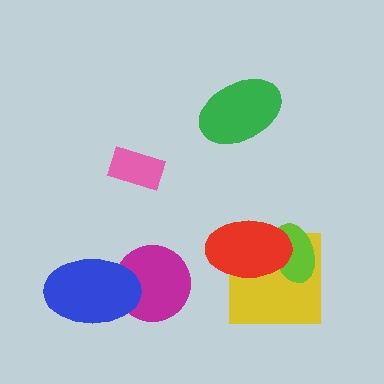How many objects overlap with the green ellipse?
0 objects overlap with the green ellipse.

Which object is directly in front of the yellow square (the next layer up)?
The lime ellipse is directly in front of the yellow square.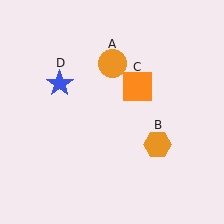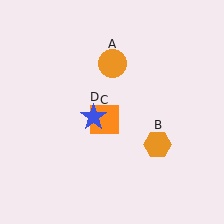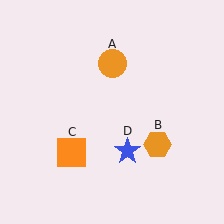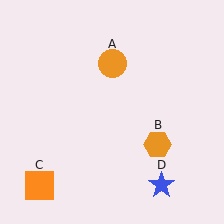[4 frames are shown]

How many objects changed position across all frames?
2 objects changed position: orange square (object C), blue star (object D).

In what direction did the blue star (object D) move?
The blue star (object D) moved down and to the right.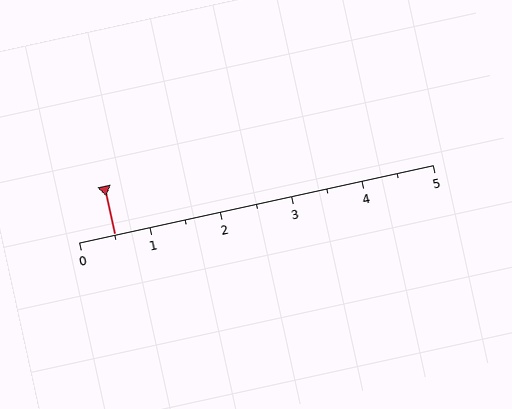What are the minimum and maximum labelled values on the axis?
The axis runs from 0 to 5.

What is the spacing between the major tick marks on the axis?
The major ticks are spaced 1 apart.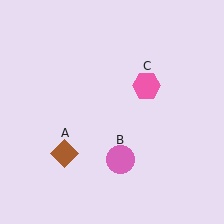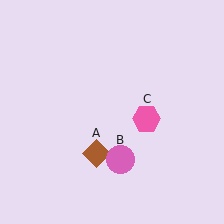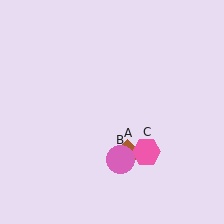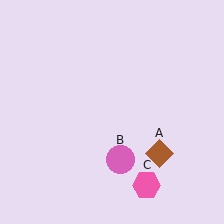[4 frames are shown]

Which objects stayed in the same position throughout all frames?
Pink circle (object B) remained stationary.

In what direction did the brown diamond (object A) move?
The brown diamond (object A) moved right.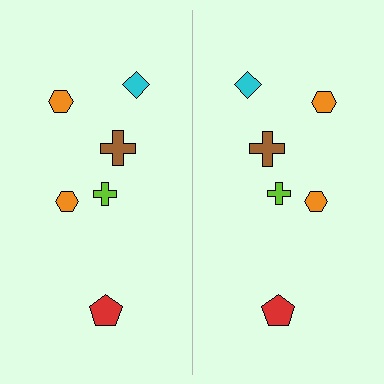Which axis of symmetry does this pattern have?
The pattern has a vertical axis of symmetry running through the center of the image.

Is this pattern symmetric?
Yes, this pattern has bilateral (reflection) symmetry.